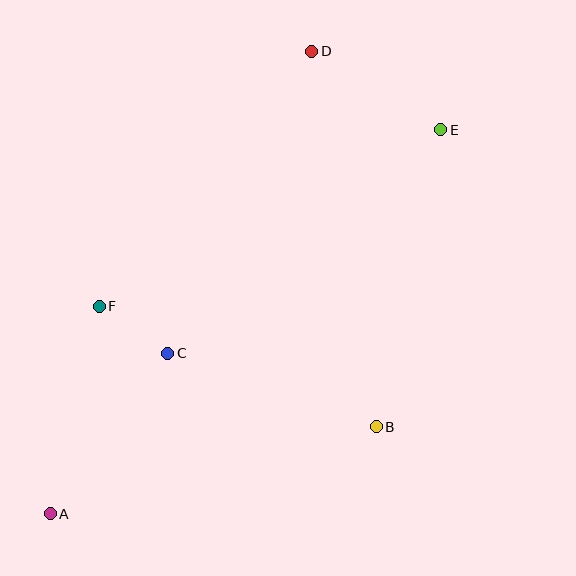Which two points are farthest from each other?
Points A and E are farthest from each other.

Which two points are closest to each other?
Points C and F are closest to each other.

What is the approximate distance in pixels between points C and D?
The distance between C and D is approximately 335 pixels.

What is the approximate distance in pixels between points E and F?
The distance between E and F is approximately 384 pixels.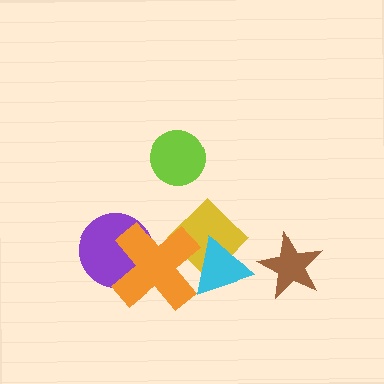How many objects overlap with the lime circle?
0 objects overlap with the lime circle.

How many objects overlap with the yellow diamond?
2 objects overlap with the yellow diamond.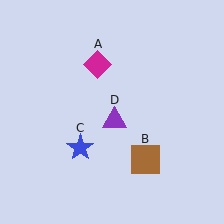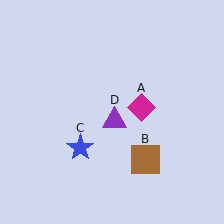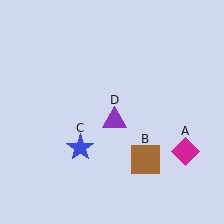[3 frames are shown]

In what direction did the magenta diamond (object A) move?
The magenta diamond (object A) moved down and to the right.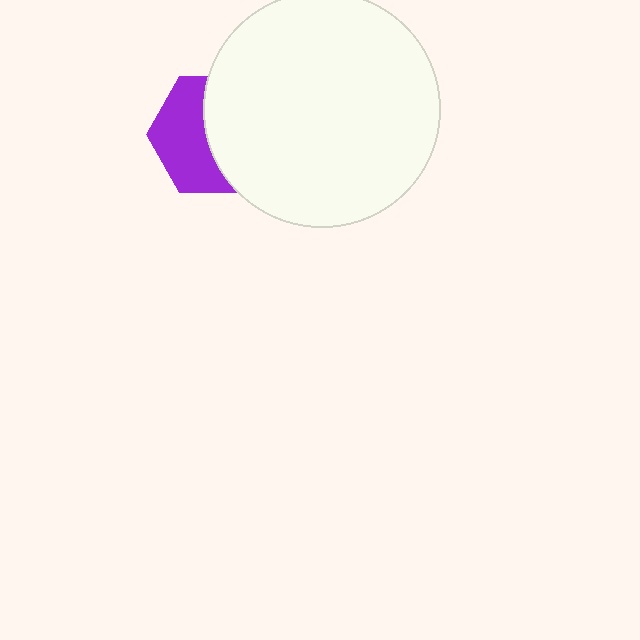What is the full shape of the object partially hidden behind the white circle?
The partially hidden object is a purple hexagon.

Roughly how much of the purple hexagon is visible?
About half of it is visible (roughly 48%).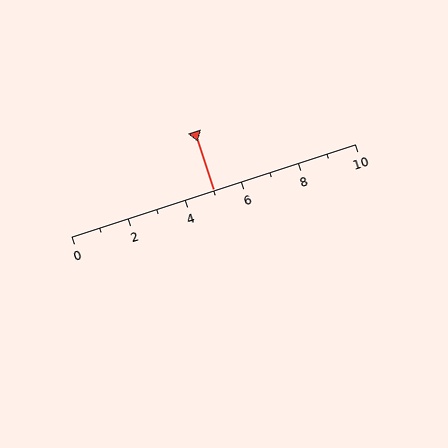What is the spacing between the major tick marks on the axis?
The major ticks are spaced 2 apart.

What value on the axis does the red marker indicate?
The marker indicates approximately 5.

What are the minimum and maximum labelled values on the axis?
The axis runs from 0 to 10.